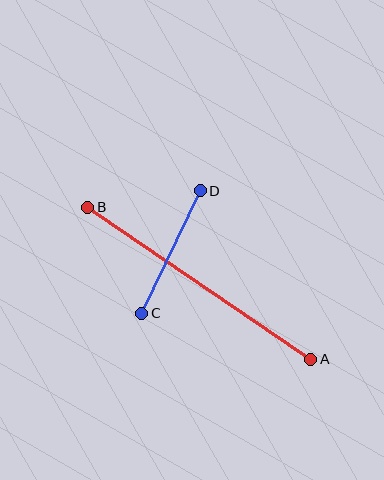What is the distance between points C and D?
The distance is approximately 136 pixels.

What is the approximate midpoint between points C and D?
The midpoint is at approximately (171, 252) pixels.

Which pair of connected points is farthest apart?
Points A and B are farthest apart.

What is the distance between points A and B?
The distance is approximately 270 pixels.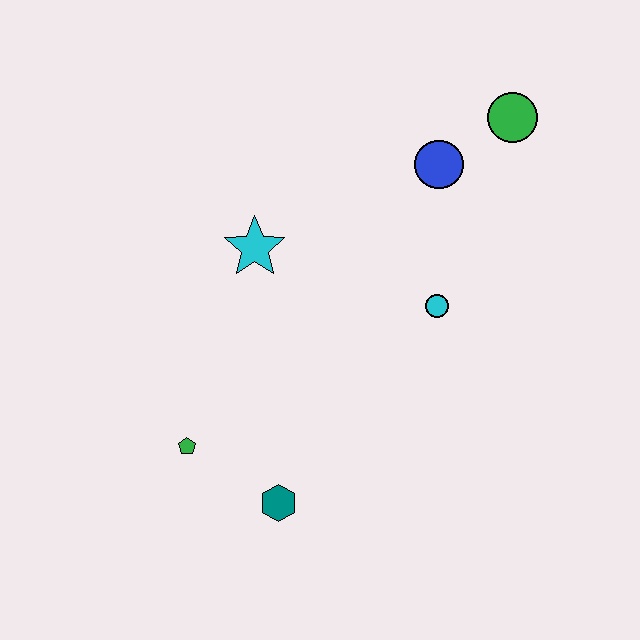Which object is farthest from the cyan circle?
The green pentagon is farthest from the cyan circle.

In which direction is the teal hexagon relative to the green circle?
The teal hexagon is below the green circle.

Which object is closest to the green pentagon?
The teal hexagon is closest to the green pentagon.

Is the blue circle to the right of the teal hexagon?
Yes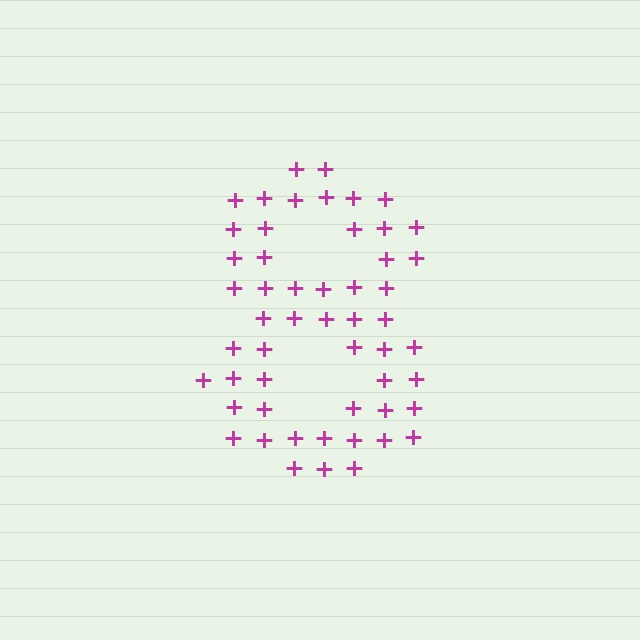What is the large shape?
The large shape is the digit 8.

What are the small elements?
The small elements are plus signs.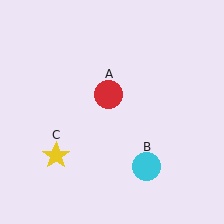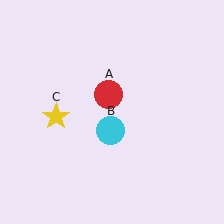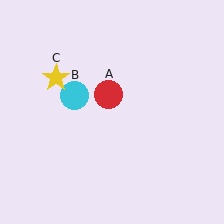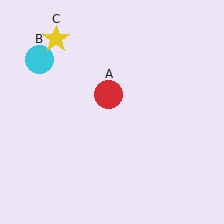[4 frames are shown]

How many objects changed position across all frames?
2 objects changed position: cyan circle (object B), yellow star (object C).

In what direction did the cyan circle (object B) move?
The cyan circle (object B) moved up and to the left.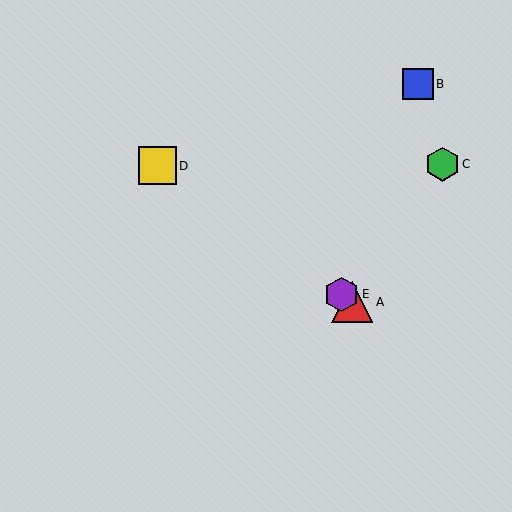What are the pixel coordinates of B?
Object B is at (418, 84).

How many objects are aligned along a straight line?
3 objects (A, D, E) are aligned along a straight line.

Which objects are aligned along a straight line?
Objects A, D, E are aligned along a straight line.